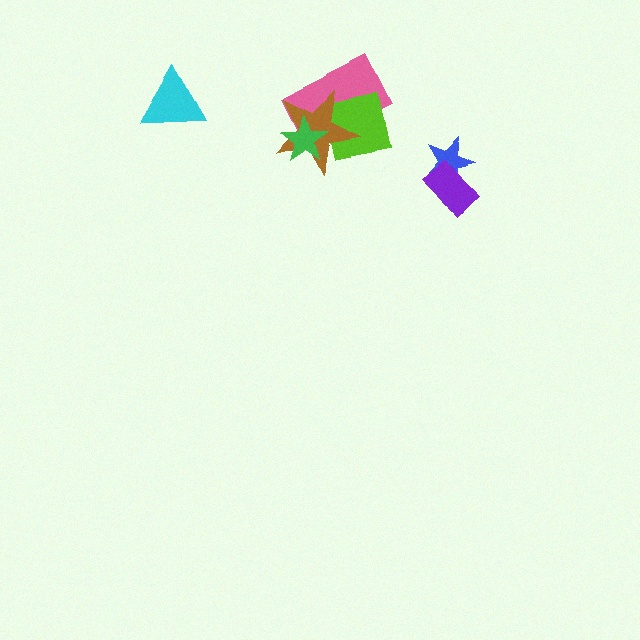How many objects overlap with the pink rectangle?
3 objects overlap with the pink rectangle.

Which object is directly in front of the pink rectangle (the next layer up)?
The lime square is directly in front of the pink rectangle.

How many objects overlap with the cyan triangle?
0 objects overlap with the cyan triangle.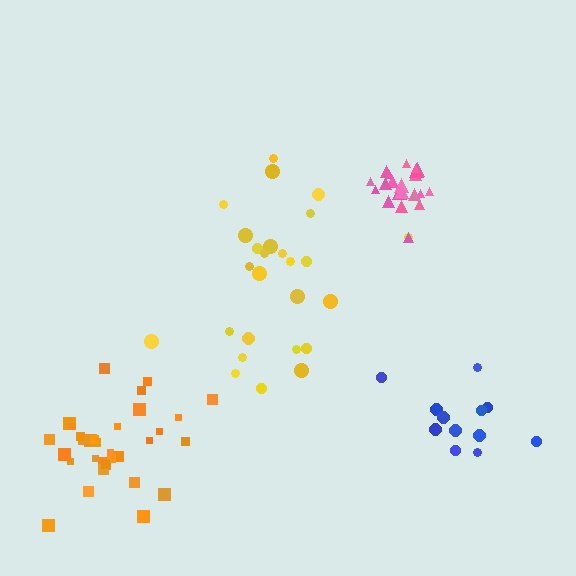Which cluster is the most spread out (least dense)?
Yellow.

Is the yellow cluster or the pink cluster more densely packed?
Pink.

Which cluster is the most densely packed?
Pink.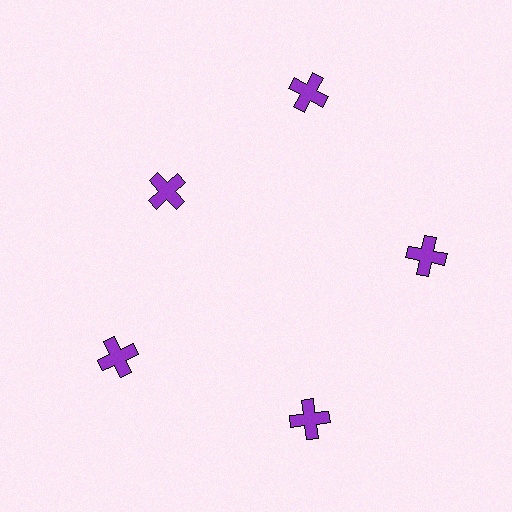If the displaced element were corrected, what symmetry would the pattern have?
It would have 5-fold rotational symmetry — the pattern would map onto itself every 72 degrees.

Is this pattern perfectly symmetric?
No. The 5 purple crosses are arranged in a ring, but one element near the 10 o'clock position is pulled inward toward the center, breaking the 5-fold rotational symmetry.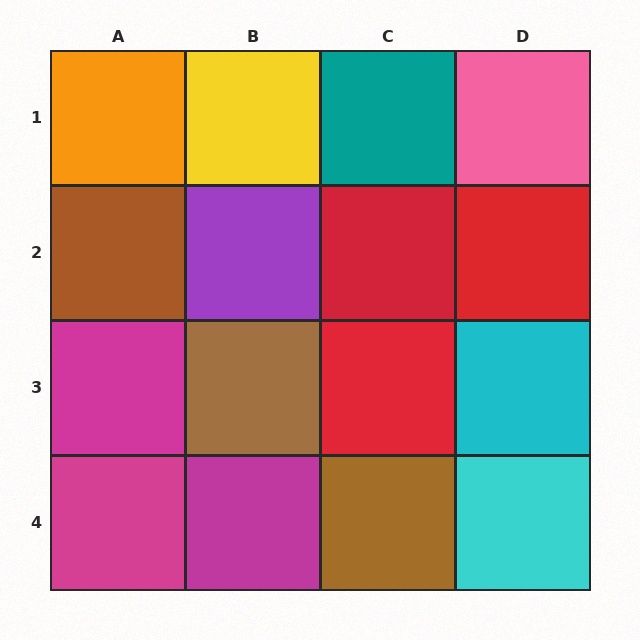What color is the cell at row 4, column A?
Magenta.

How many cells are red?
3 cells are red.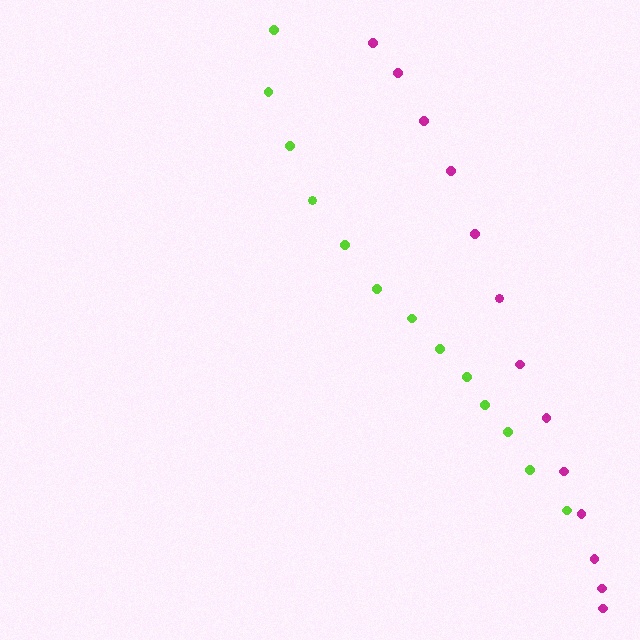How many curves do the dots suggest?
There are 2 distinct paths.